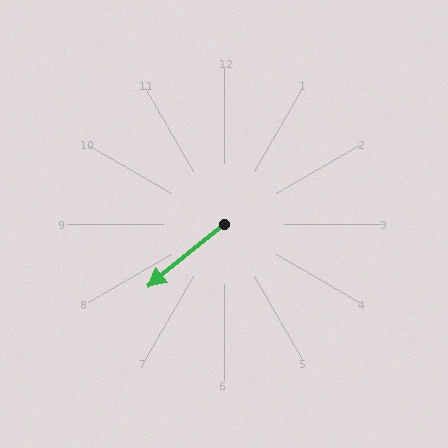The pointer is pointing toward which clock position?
Roughly 8 o'clock.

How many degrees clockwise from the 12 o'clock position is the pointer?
Approximately 231 degrees.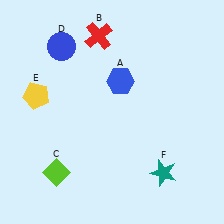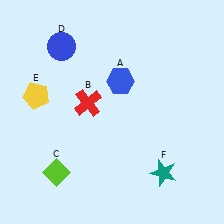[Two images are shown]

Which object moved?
The red cross (B) moved down.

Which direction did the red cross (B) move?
The red cross (B) moved down.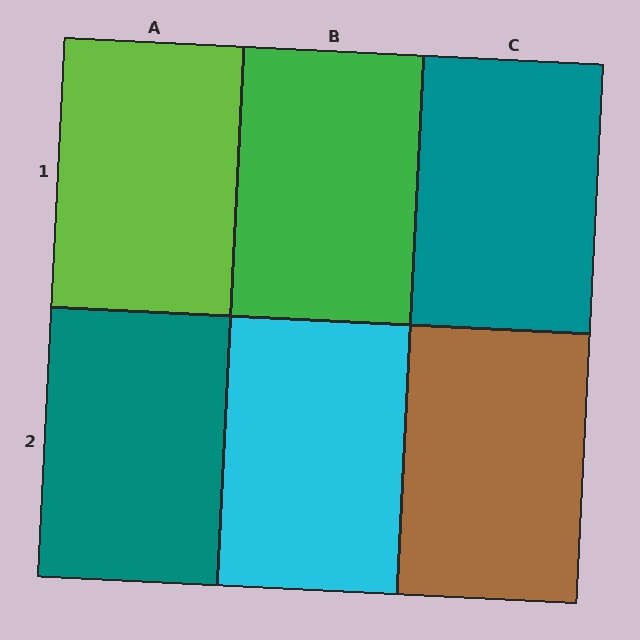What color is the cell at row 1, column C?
Teal.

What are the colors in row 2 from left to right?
Teal, cyan, brown.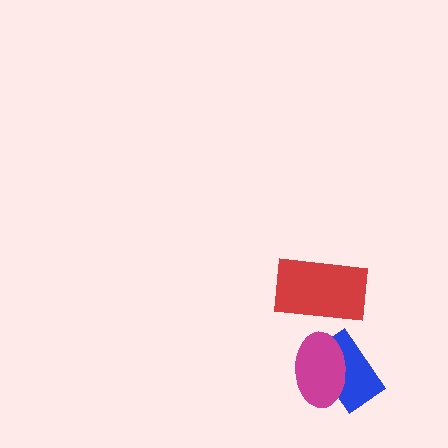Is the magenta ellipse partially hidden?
No, no other shape covers it.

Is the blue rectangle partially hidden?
Yes, it is partially covered by another shape.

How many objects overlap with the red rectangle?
0 objects overlap with the red rectangle.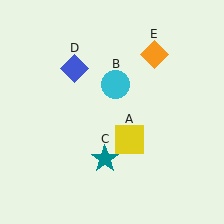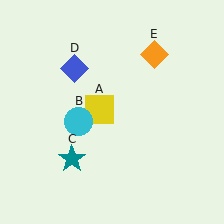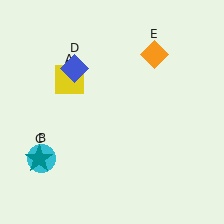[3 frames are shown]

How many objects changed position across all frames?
3 objects changed position: yellow square (object A), cyan circle (object B), teal star (object C).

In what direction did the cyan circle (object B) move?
The cyan circle (object B) moved down and to the left.